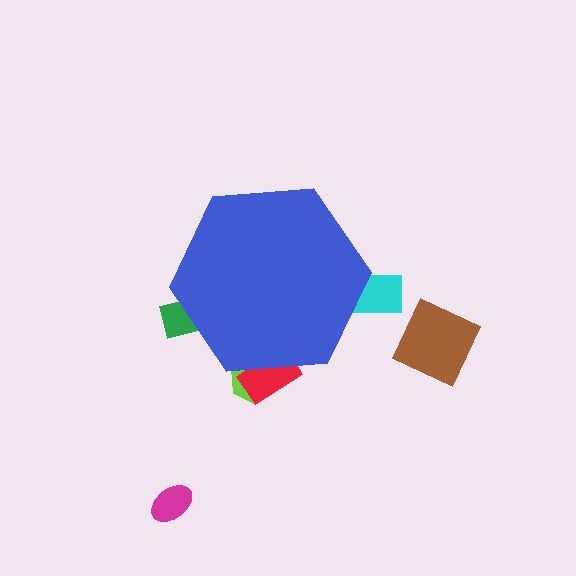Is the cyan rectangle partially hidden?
Yes, the cyan rectangle is partially hidden behind the blue hexagon.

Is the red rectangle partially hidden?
Yes, the red rectangle is partially hidden behind the blue hexagon.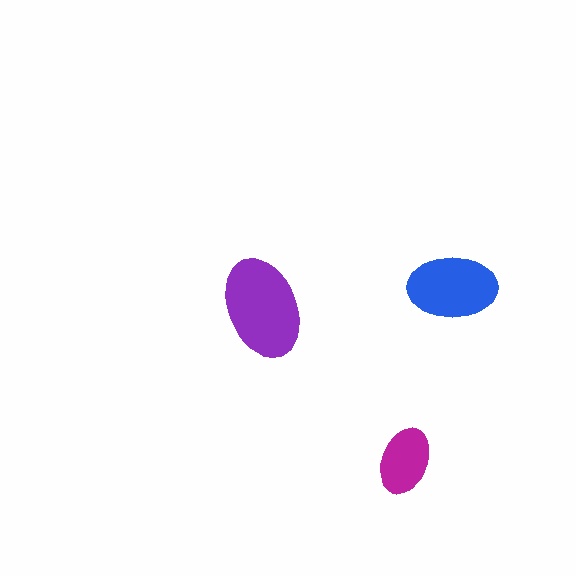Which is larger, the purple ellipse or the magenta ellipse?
The purple one.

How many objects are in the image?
There are 3 objects in the image.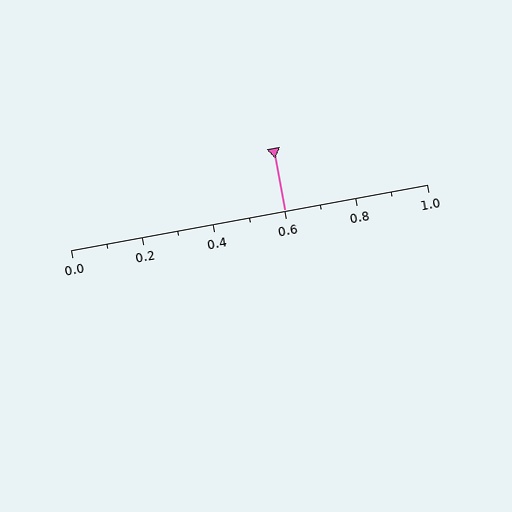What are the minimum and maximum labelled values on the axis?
The axis runs from 0.0 to 1.0.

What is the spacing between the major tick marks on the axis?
The major ticks are spaced 0.2 apart.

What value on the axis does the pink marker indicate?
The marker indicates approximately 0.6.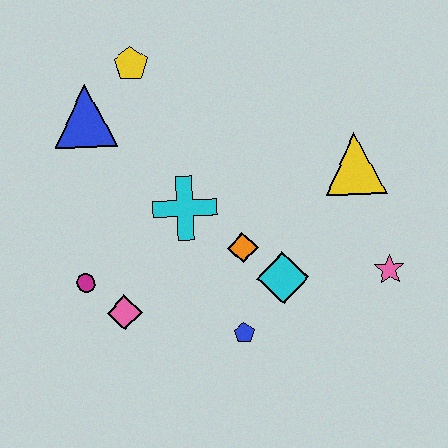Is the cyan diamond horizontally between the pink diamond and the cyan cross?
No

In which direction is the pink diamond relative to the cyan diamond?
The pink diamond is to the left of the cyan diamond.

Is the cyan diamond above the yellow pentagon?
No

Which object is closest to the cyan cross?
The orange diamond is closest to the cyan cross.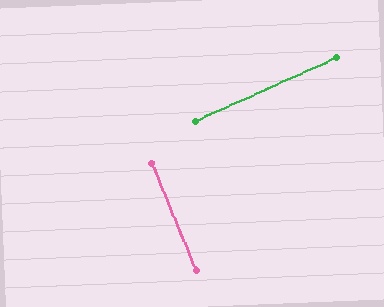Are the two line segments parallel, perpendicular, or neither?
Perpendicular — they meet at approximately 88°.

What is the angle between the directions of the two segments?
Approximately 88 degrees.